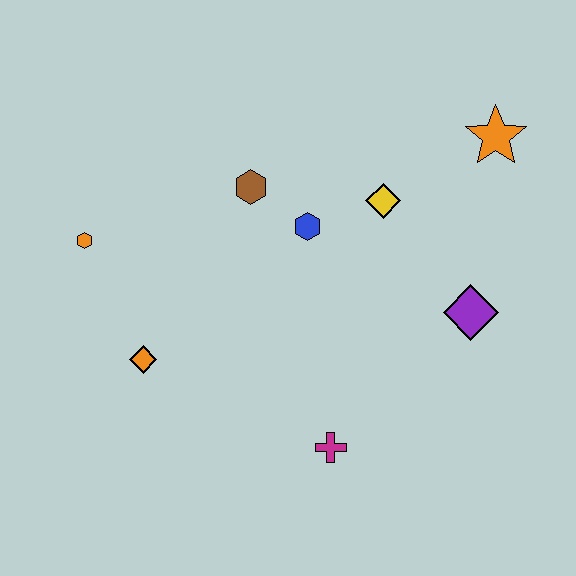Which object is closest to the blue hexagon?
The brown hexagon is closest to the blue hexagon.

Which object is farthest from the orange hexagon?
The orange star is farthest from the orange hexagon.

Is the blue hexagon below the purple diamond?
No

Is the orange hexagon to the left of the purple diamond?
Yes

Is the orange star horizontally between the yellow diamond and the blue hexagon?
No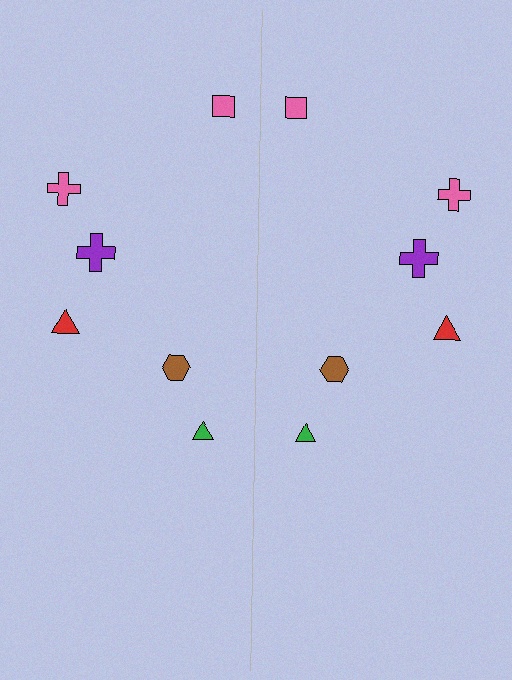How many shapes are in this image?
There are 12 shapes in this image.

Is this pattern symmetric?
Yes, this pattern has bilateral (reflection) symmetry.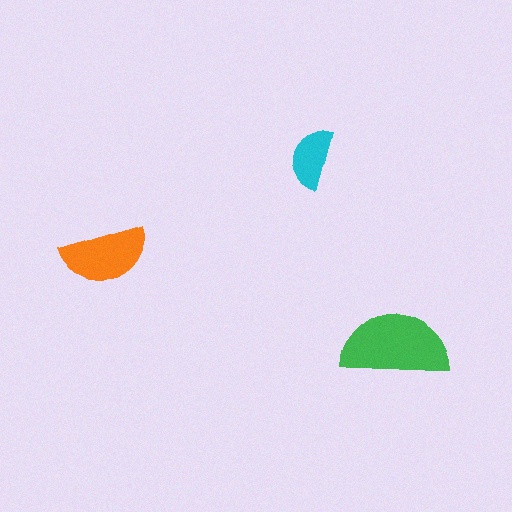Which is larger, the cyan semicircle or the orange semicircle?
The orange one.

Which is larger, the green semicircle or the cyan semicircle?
The green one.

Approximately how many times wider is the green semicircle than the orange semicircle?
About 1.5 times wider.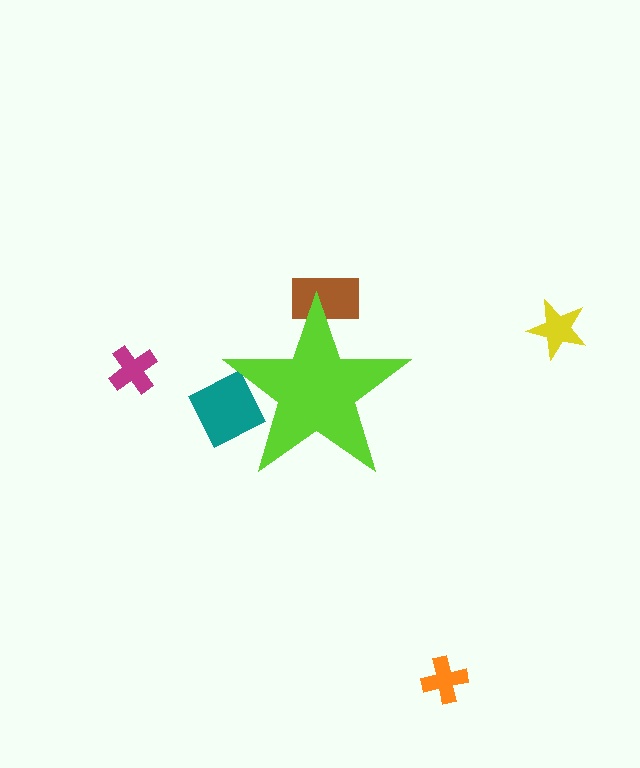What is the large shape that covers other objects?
A lime star.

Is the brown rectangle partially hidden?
Yes, the brown rectangle is partially hidden behind the lime star.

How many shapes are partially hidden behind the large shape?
2 shapes are partially hidden.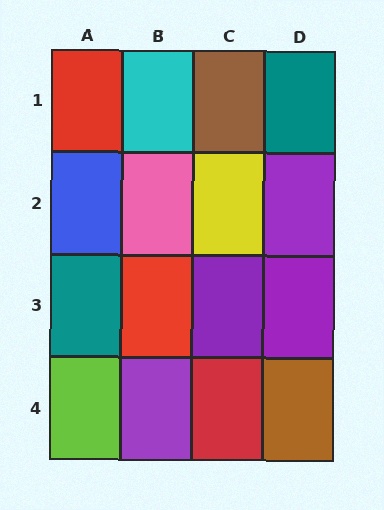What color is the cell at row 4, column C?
Red.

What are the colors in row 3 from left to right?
Teal, red, purple, purple.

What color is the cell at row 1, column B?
Cyan.